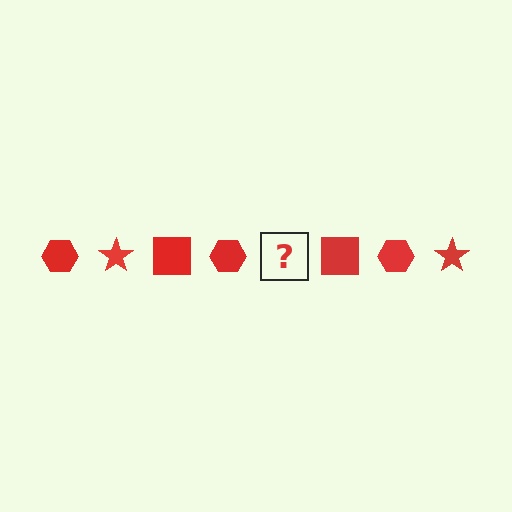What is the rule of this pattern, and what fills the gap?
The rule is that the pattern cycles through hexagon, star, square shapes in red. The gap should be filled with a red star.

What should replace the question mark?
The question mark should be replaced with a red star.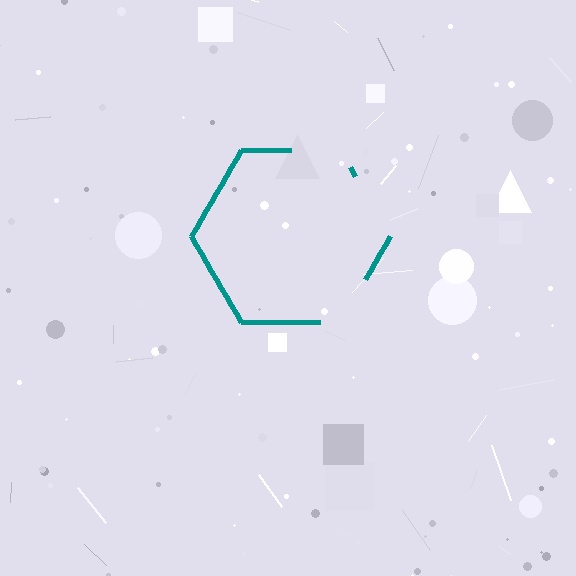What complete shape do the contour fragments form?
The contour fragments form a hexagon.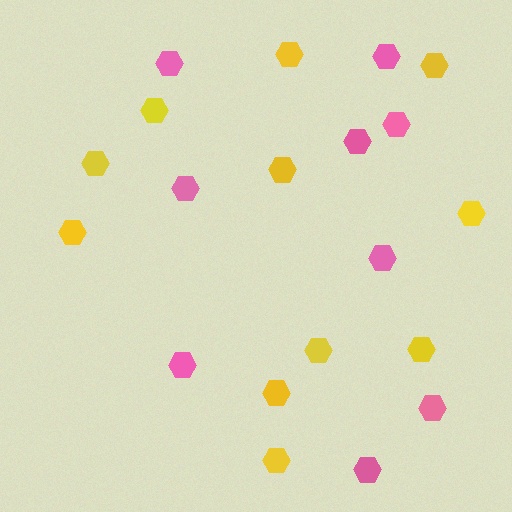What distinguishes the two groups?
There are 2 groups: one group of pink hexagons (9) and one group of yellow hexagons (11).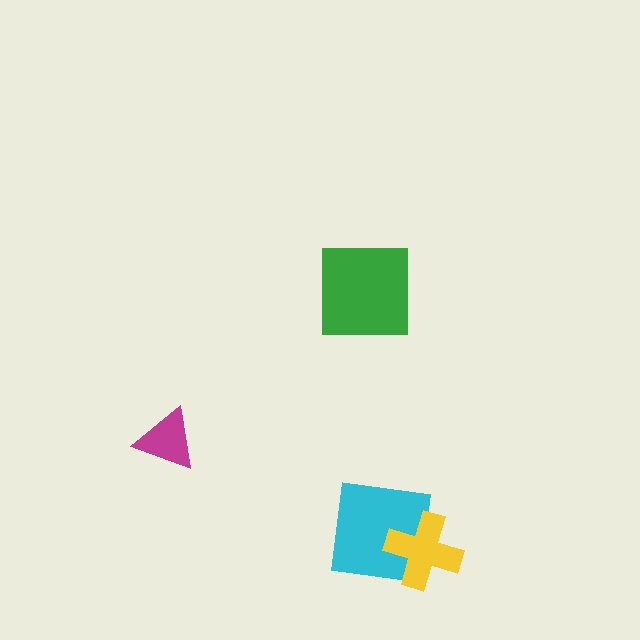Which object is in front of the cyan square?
The yellow cross is in front of the cyan square.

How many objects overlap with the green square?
0 objects overlap with the green square.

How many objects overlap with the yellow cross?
1 object overlaps with the yellow cross.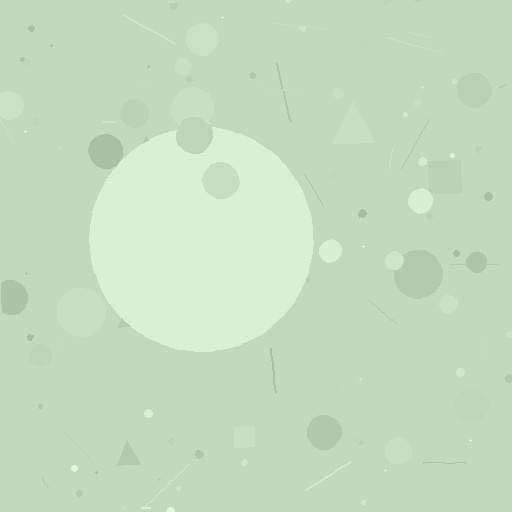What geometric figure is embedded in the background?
A circle is embedded in the background.